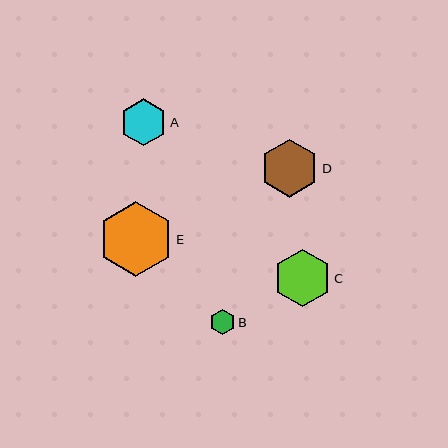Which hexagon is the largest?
Hexagon E is the largest with a size of approximately 75 pixels.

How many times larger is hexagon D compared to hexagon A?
Hexagon D is approximately 1.2 times the size of hexagon A.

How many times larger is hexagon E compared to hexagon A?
Hexagon E is approximately 1.6 times the size of hexagon A.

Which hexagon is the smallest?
Hexagon B is the smallest with a size of approximately 25 pixels.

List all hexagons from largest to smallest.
From largest to smallest: E, D, C, A, B.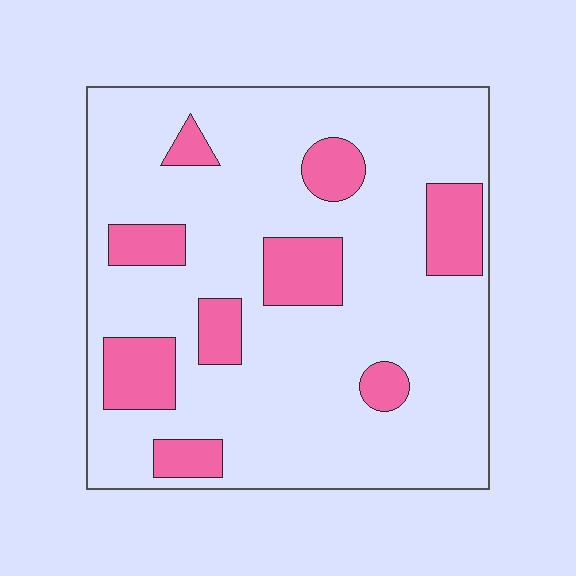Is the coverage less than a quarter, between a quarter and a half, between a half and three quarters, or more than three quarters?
Less than a quarter.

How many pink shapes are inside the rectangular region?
9.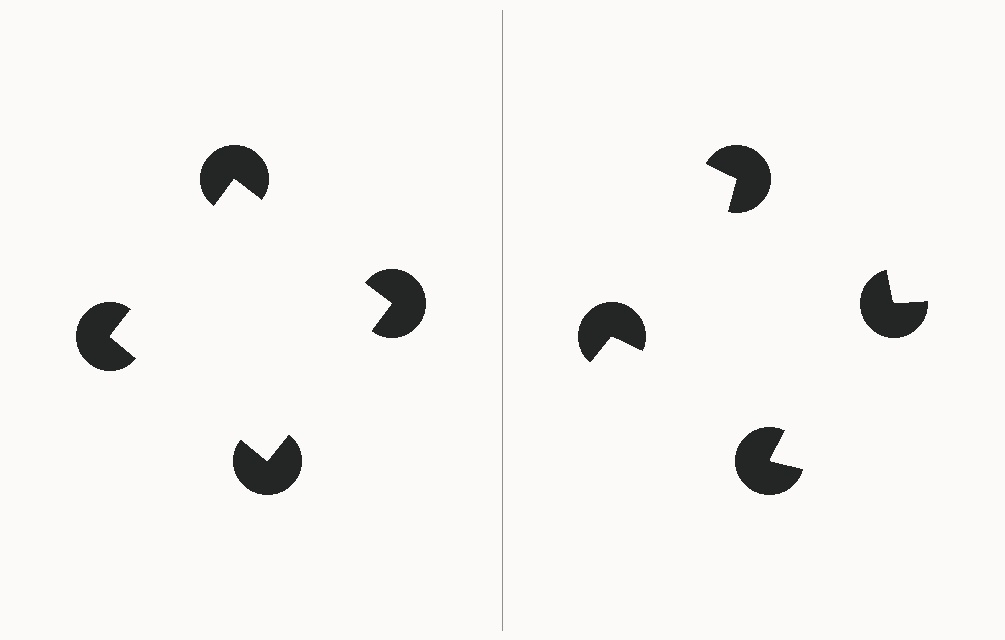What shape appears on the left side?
An illusory square.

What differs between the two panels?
The pac-man discs are positioned identically on both sides; only the wedge orientations differ. On the left they align to a square; on the right they are misaligned.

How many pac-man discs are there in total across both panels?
8 — 4 on each side.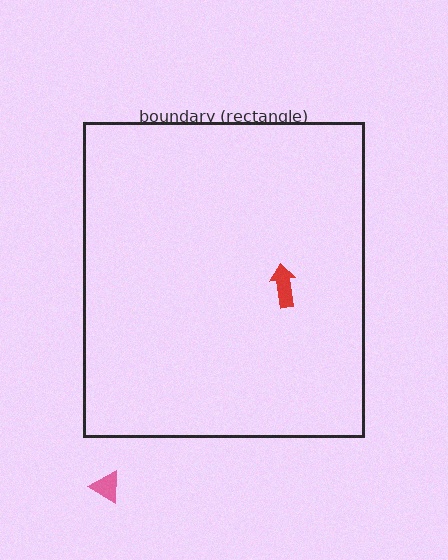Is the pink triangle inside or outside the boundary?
Outside.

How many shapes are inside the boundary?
1 inside, 1 outside.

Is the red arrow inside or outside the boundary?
Inside.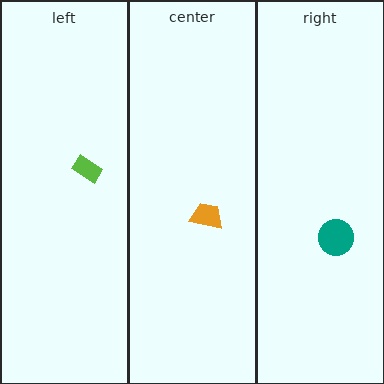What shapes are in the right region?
The teal circle.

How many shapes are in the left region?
1.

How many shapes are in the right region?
1.